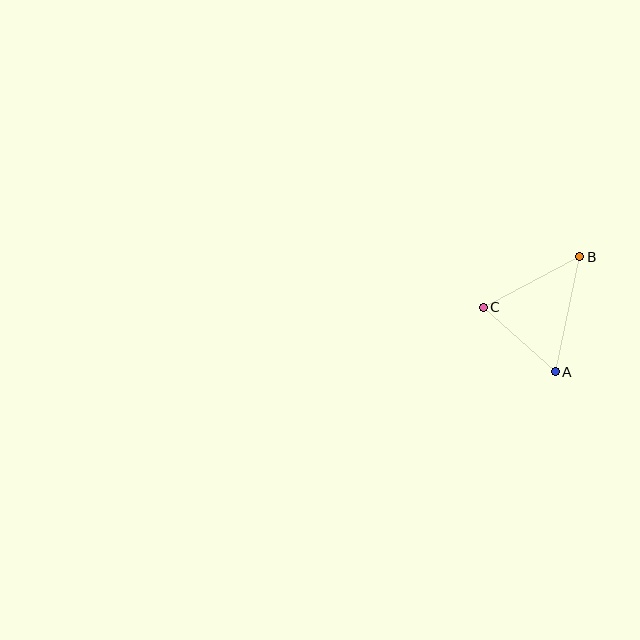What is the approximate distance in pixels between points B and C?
The distance between B and C is approximately 109 pixels.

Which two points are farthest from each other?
Points A and B are farthest from each other.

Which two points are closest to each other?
Points A and C are closest to each other.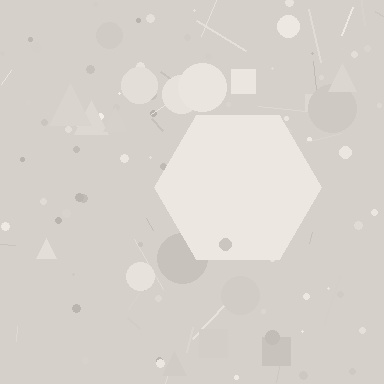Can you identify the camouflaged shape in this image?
The camouflaged shape is a hexagon.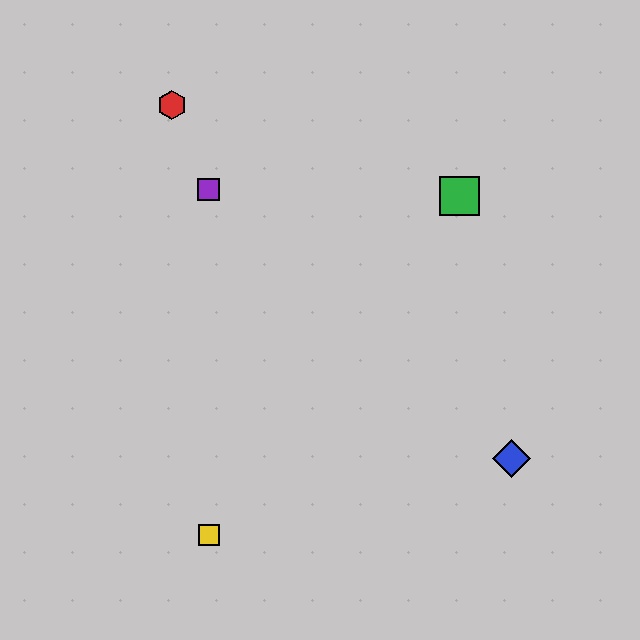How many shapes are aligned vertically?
2 shapes (the yellow square, the purple square) are aligned vertically.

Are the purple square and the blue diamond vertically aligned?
No, the purple square is at x≈209 and the blue diamond is at x≈512.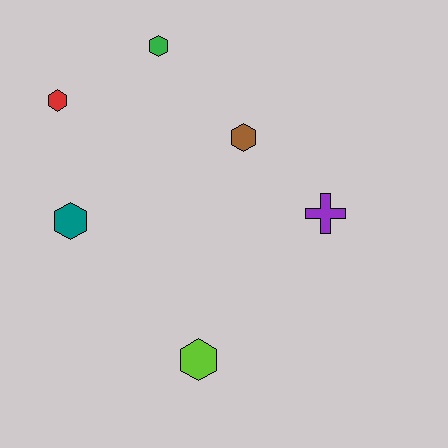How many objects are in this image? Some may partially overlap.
There are 6 objects.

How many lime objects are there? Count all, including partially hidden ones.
There is 1 lime object.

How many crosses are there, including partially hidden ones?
There is 1 cross.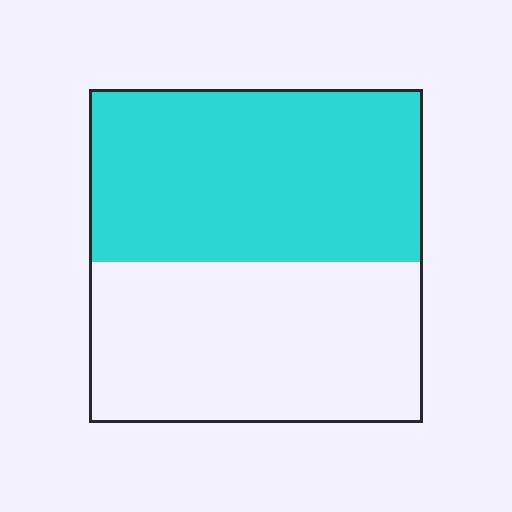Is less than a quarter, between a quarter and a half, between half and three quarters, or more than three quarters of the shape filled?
Between half and three quarters.